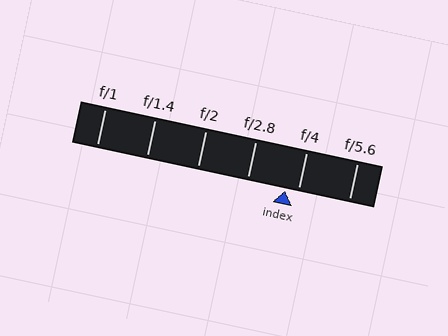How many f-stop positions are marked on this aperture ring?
There are 6 f-stop positions marked.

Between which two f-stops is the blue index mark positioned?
The index mark is between f/2.8 and f/4.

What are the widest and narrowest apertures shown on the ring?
The widest aperture shown is f/1 and the narrowest is f/5.6.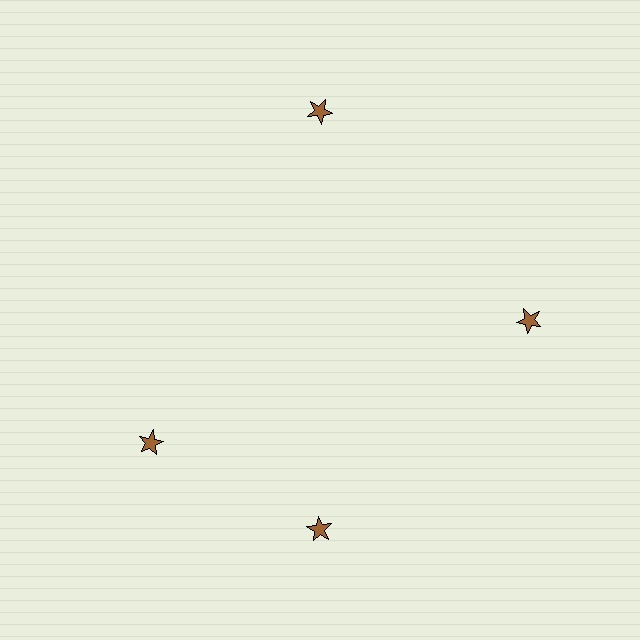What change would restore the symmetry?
The symmetry would be restored by rotating it back into even spacing with its neighbors so that all 4 stars sit at equal angles and equal distance from the center.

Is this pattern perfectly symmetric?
No. The 4 brown stars are arranged in a ring, but one element near the 9 o'clock position is rotated out of alignment along the ring, breaking the 4-fold rotational symmetry.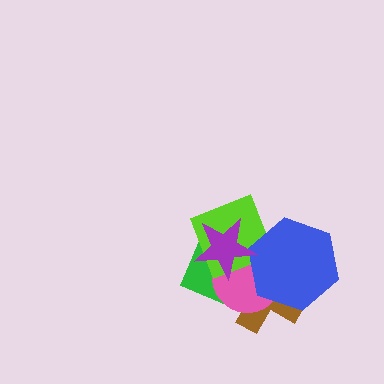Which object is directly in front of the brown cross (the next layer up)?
The green diamond is directly in front of the brown cross.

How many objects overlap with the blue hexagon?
5 objects overlap with the blue hexagon.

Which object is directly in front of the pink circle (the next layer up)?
The lime square is directly in front of the pink circle.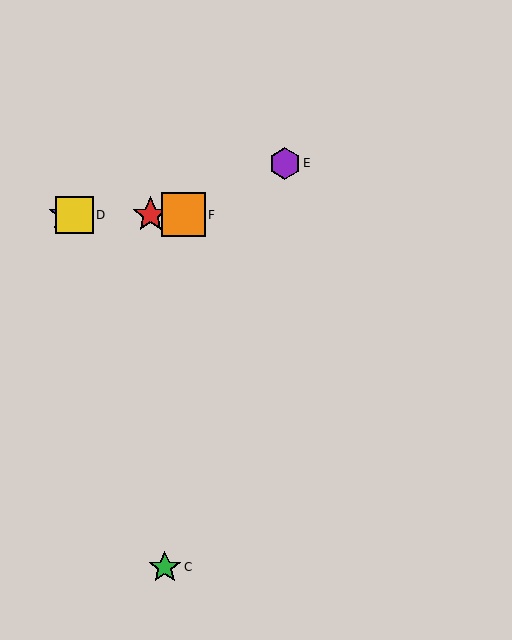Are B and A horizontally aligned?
Yes, both are at y≈215.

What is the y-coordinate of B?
Object B is at y≈215.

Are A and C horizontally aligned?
No, A is at y≈215 and C is at y≈567.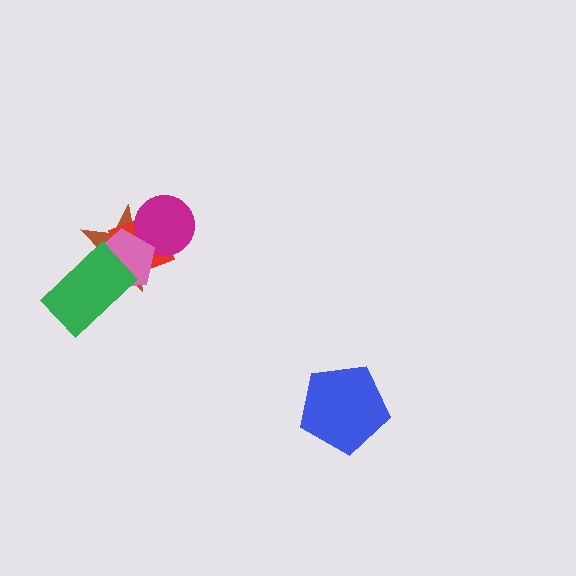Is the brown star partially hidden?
Yes, it is partially covered by another shape.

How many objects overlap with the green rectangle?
2 objects overlap with the green rectangle.